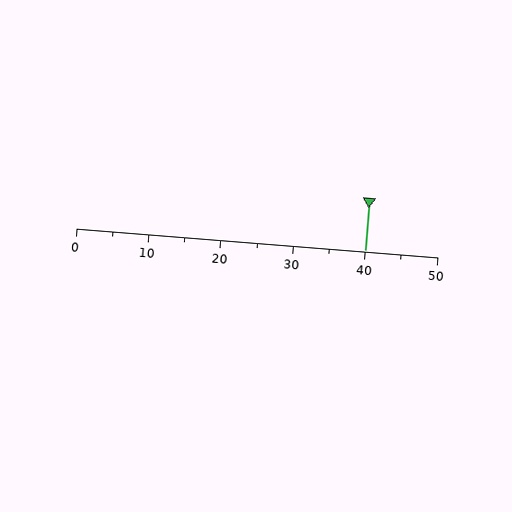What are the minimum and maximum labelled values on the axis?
The axis runs from 0 to 50.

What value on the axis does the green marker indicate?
The marker indicates approximately 40.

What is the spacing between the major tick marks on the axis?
The major ticks are spaced 10 apart.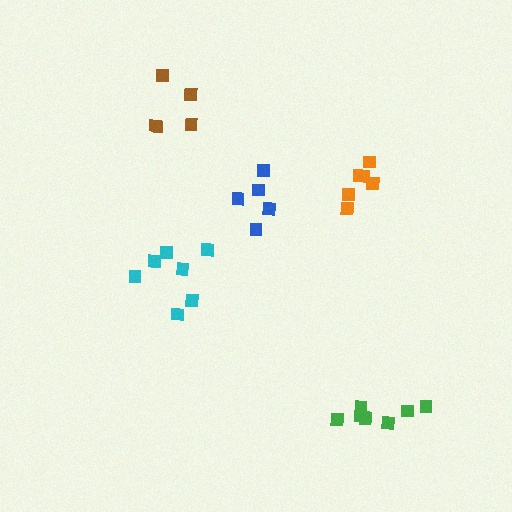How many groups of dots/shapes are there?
There are 5 groups.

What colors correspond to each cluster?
The clusters are colored: brown, cyan, orange, blue, green.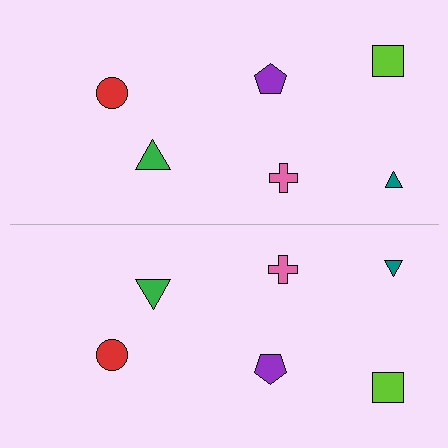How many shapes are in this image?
There are 12 shapes in this image.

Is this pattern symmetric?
Yes, this pattern has bilateral (reflection) symmetry.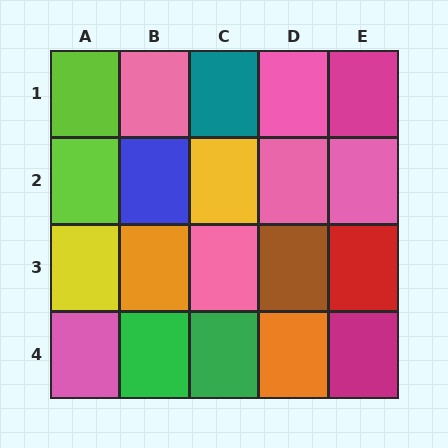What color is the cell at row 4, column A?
Pink.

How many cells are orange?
2 cells are orange.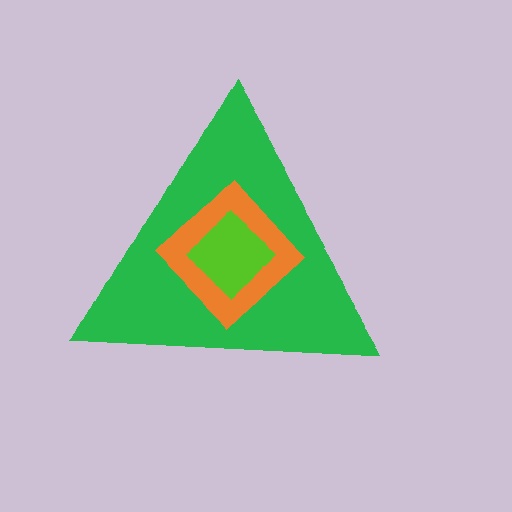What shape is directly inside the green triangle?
The orange diamond.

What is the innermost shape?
The lime diamond.